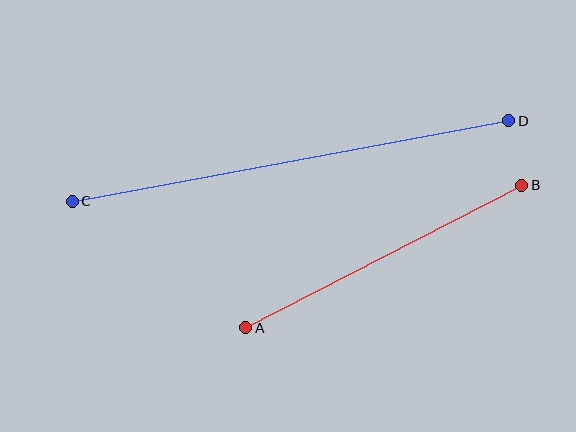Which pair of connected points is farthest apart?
Points C and D are farthest apart.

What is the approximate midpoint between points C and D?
The midpoint is at approximately (290, 161) pixels.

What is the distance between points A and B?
The distance is approximately 310 pixels.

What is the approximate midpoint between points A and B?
The midpoint is at approximately (384, 257) pixels.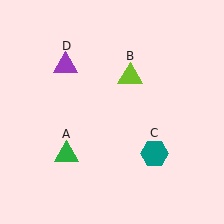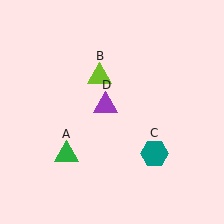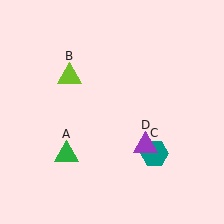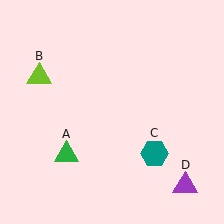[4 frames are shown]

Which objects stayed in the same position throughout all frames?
Green triangle (object A) and teal hexagon (object C) remained stationary.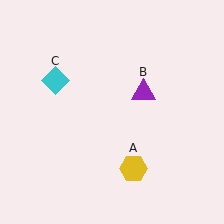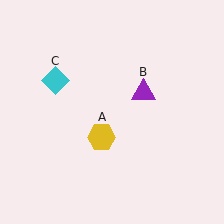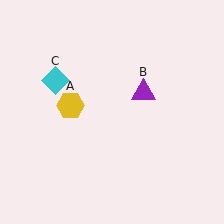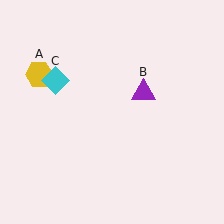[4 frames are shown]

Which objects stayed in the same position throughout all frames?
Purple triangle (object B) and cyan diamond (object C) remained stationary.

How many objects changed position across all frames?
1 object changed position: yellow hexagon (object A).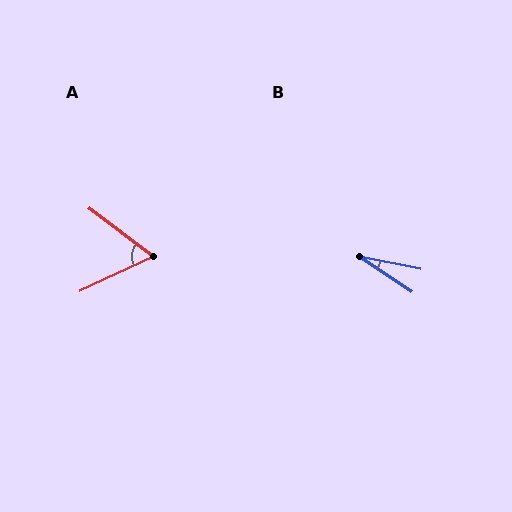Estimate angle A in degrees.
Approximately 62 degrees.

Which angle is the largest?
A, at approximately 62 degrees.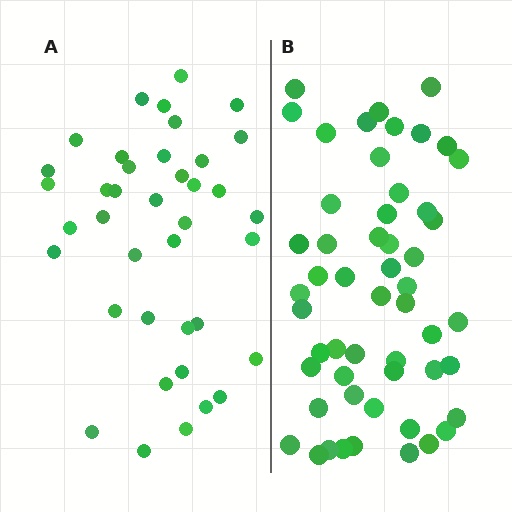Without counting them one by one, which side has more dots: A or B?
Region B (the right region) has more dots.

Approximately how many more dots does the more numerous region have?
Region B has approximately 15 more dots than region A.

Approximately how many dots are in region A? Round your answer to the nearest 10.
About 40 dots. (The exact count is 39, which rounds to 40.)